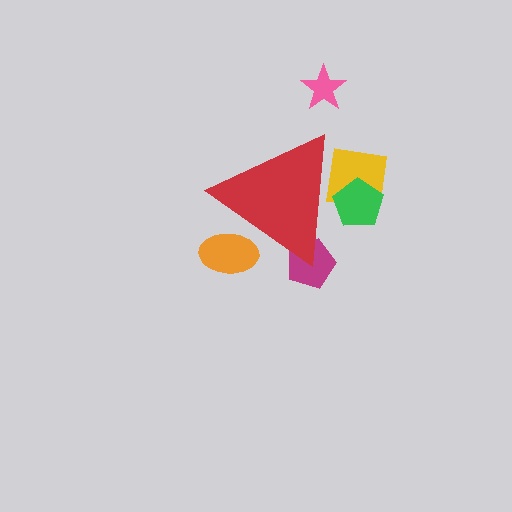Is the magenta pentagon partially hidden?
Yes, the magenta pentagon is partially hidden behind the red triangle.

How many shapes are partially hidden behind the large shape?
5 shapes are partially hidden.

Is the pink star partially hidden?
No, the pink star is fully visible.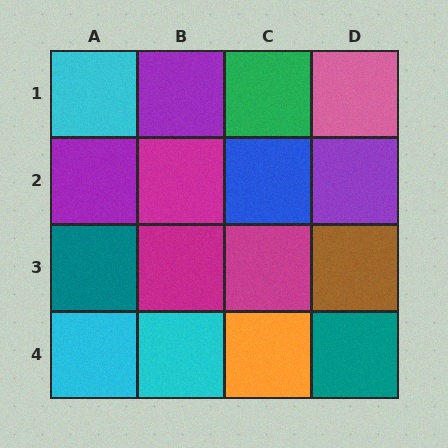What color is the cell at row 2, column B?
Magenta.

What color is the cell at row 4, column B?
Cyan.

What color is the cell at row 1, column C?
Green.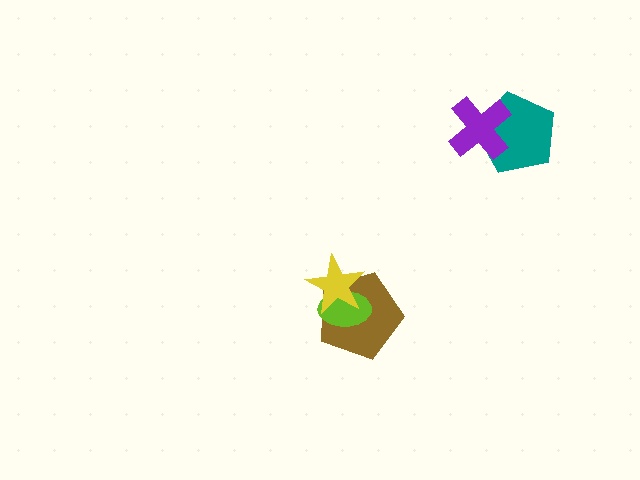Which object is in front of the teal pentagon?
The purple cross is in front of the teal pentagon.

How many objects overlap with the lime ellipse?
2 objects overlap with the lime ellipse.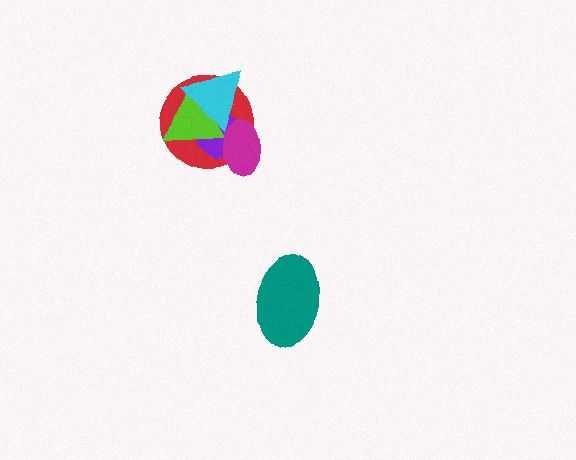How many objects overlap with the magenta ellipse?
4 objects overlap with the magenta ellipse.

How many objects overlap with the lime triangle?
4 objects overlap with the lime triangle.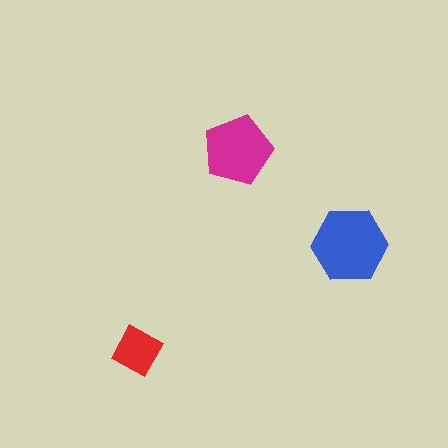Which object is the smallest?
The red diamond.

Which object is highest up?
The magenta pentagon is topmost.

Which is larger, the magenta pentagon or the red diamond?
The magenta pentagon.